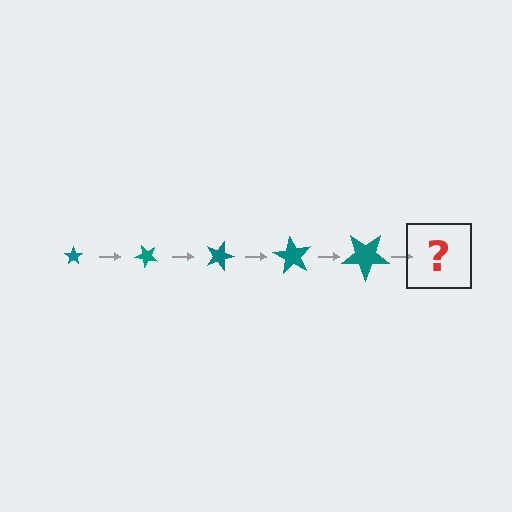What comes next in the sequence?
The next element should be a star, larger than the previous one and rotated 225 degrees from the start.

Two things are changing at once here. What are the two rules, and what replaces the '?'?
The two rules are that the star grows larger each step and it rotates 45 degrees each step. The '?' should be a star, larger than the previous one and rotated 225 degrees from the start.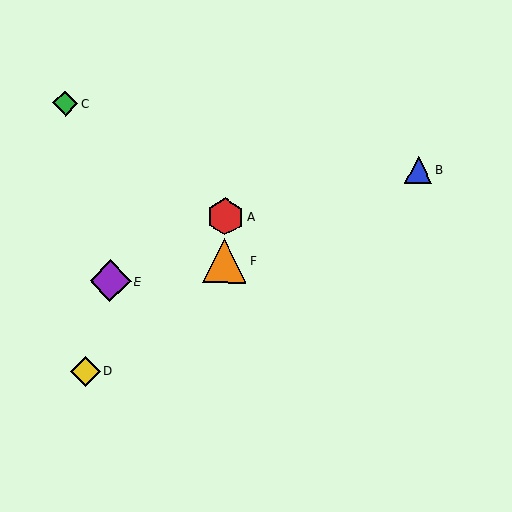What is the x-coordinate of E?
Object E is at x≈110.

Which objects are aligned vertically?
Objects A, F are aligned vertically.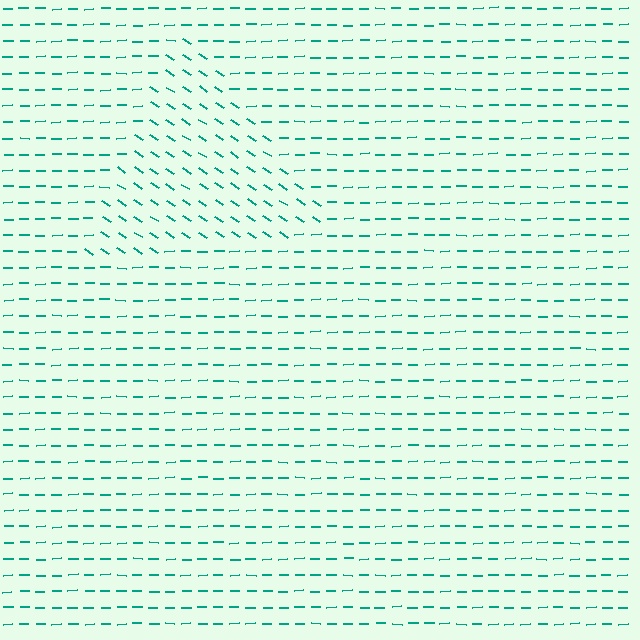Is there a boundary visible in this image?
Yes, there is a texture boundary formed by a change in line orientation.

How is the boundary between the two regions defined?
The boundary is defined purely by a change in line orientation (approximately 34 degrees difference). All lines are the same color and thickness.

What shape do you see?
I see a triangle.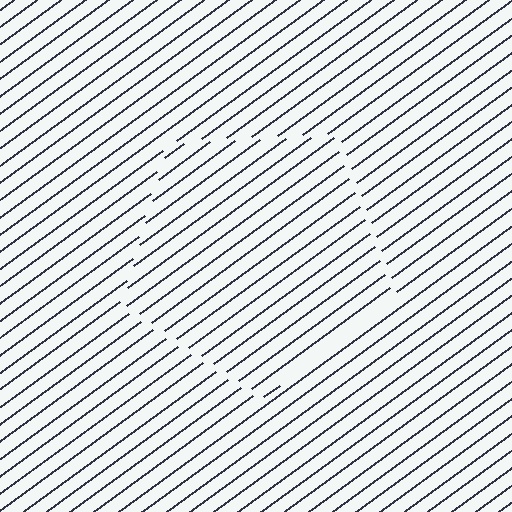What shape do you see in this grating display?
An illusory pentagon. The interior of the shape contains the same grating, shifted by half a period — the contour is defined by the phase discontinuity where line-ends from the inner and outer gratings abut.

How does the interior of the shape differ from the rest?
The interior of the shape contains the same grating, shifted by half a period — the contour is defined by the phase discontinuity where line-ends from the inner and outer gratings abut.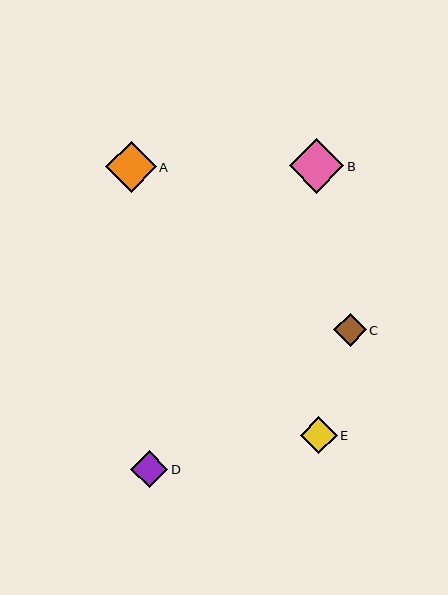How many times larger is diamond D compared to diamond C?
Diamond D is approximately 1.1 times the size of diamond C.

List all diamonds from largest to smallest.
From largest to smallest: B, A, E, D, C.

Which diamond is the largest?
Diamond B is the largest with a size of approximately 55 pixels.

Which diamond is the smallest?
Diamond C is the smallest with a size of approximately 33 pixels.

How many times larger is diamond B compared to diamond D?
Diamond B is approximately 1.5 times the size of diamond D.